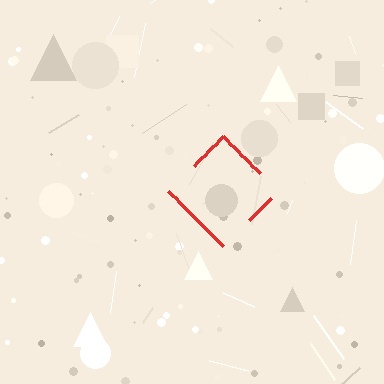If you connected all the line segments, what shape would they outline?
They would outline a diamond.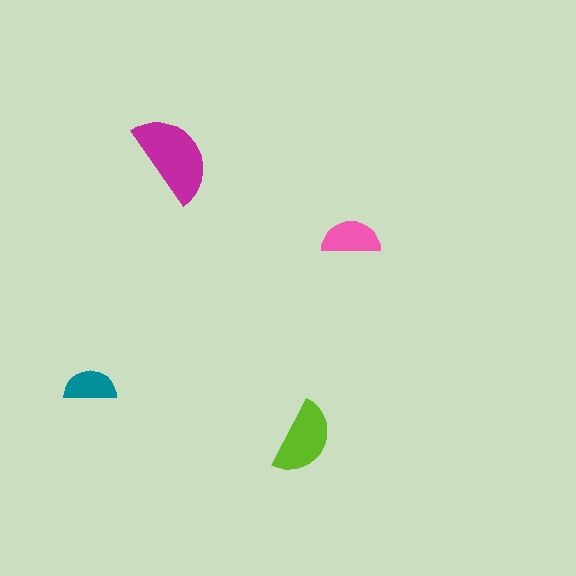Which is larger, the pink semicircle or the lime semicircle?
The lime one.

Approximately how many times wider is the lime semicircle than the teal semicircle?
About 1.5 times wider.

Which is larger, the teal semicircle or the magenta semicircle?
The magenta one.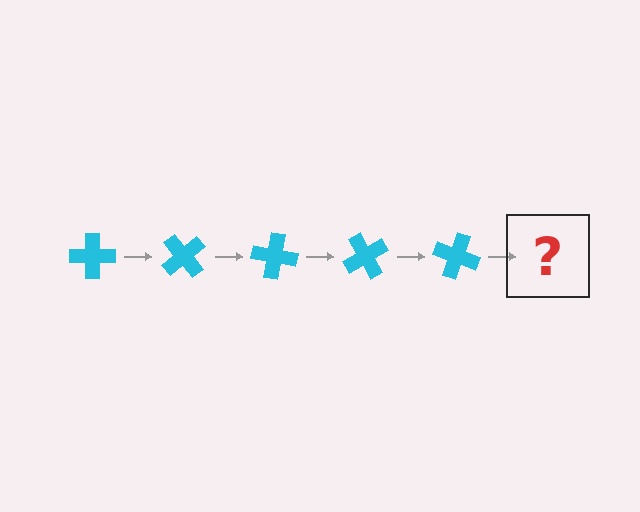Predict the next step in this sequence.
The next step is a cyan cross rotated 250 degrees.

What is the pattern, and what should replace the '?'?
The pattern is that the cross rotates 50 degrees each step. The '?' should be a cyan cross rotated 250 degrees.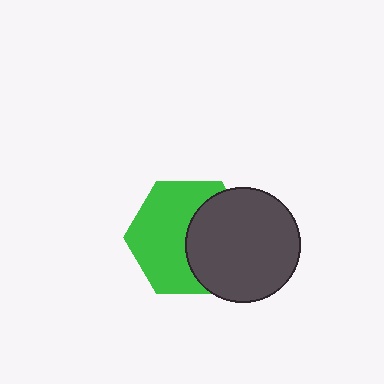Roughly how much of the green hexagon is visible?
About half of it is visible (roughly 58%).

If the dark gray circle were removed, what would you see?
You would see the complete green hexagon.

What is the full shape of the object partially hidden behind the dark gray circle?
The partially hidden object is a green hexagon.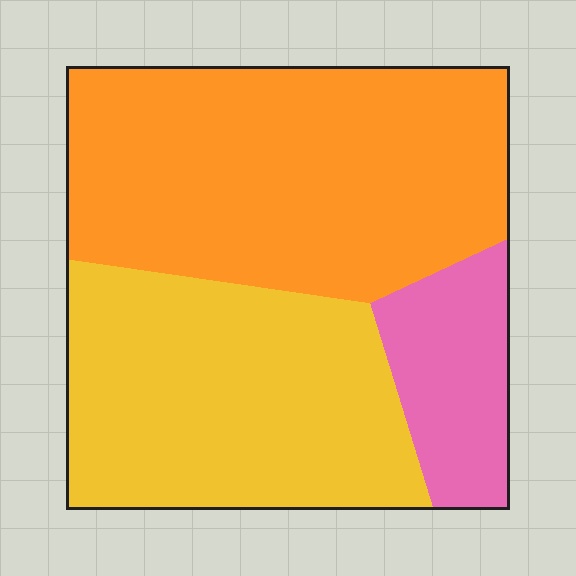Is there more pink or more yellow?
Yellow.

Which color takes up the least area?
Pink, at roughly 15%.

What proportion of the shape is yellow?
Yellow takes up between a third and a half of the shape.